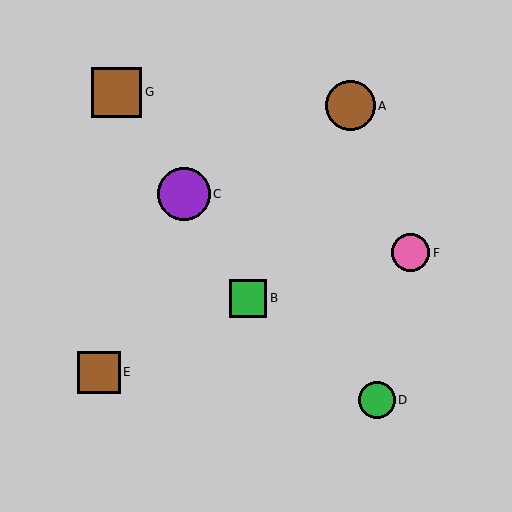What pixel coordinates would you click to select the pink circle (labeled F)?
Click at (411, 253) to select the pink circle F.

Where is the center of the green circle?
The center of the green circle is at (377, 400).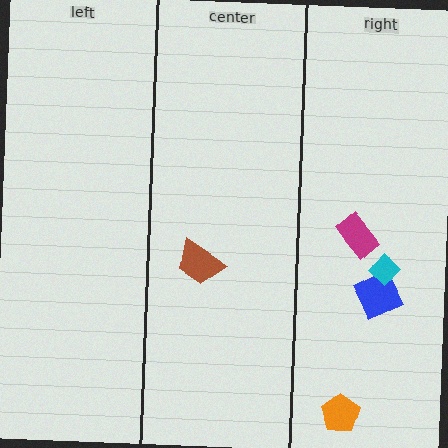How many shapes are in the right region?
4.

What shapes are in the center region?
The brown trapezoid.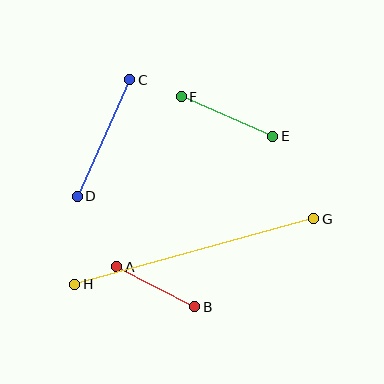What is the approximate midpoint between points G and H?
The midpoint is at approximately (194, 252) pixels.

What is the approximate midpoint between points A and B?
The midpoint is at approximately (156, 287) pixels.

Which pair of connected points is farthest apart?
Points G and H are farthest apart.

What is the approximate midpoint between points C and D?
The midpoint is at approximately (104, 138) pixels.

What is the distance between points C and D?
The distance is approximately 128 pixels.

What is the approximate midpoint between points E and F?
The midpoint is at approximately (227, 117) pixels.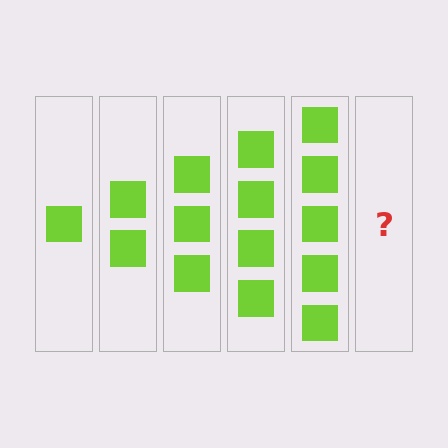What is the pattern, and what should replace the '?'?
The pattern is that each step adds one more square. The '?' should be 6 squares.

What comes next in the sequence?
The next element should be 6 squares.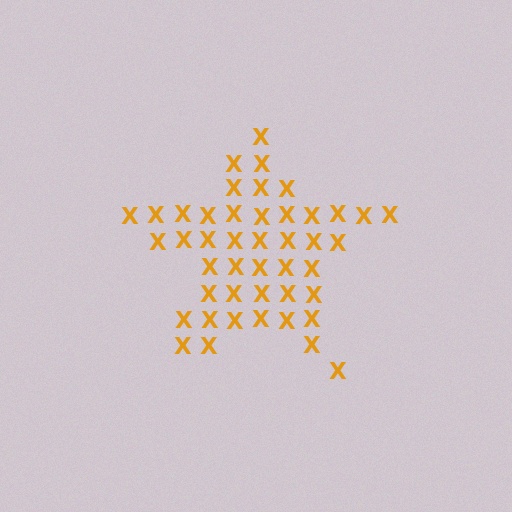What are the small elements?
The small elements are letter X's.